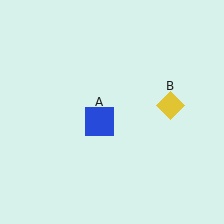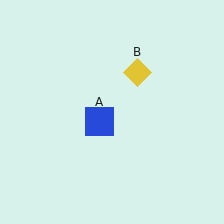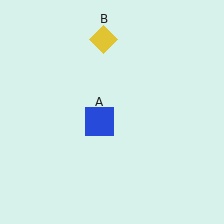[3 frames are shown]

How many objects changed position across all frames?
1 object changed position: yellow diamond (object B).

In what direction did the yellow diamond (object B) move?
The yellow diamond (object B) moved up and to the left.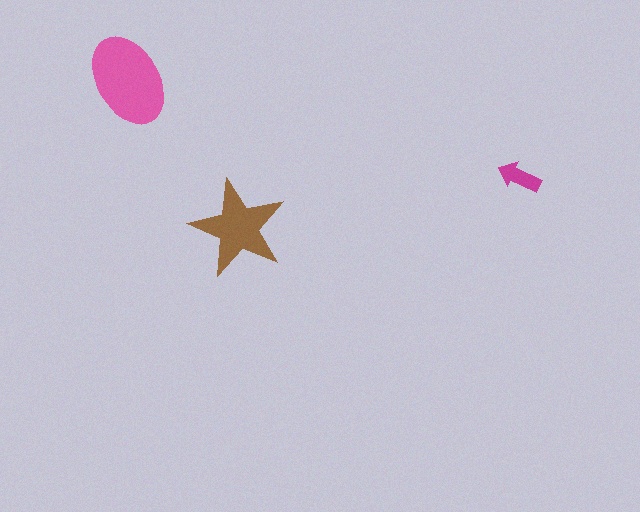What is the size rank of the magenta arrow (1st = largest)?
3rd.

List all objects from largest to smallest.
The pink ellipse, the brown star, the magenta arrow.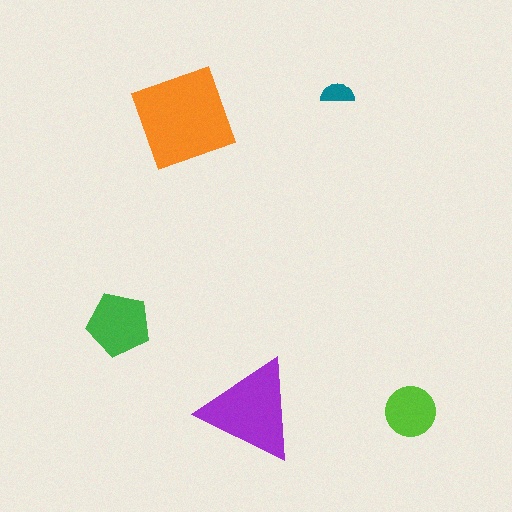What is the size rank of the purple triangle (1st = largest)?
2nd.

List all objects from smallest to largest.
The teal semicircle, the lime circle, the green pentagon, the purple triangle, the orange diamond.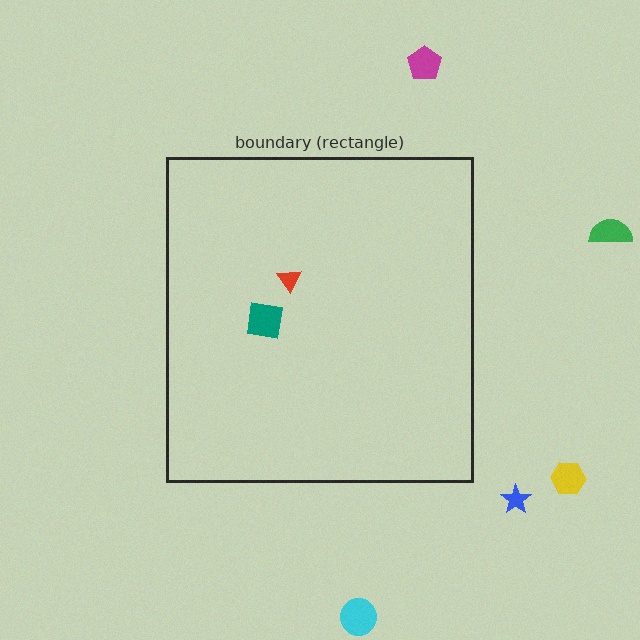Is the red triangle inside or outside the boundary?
Inside.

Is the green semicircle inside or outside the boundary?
Outside.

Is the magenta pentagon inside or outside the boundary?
Outside.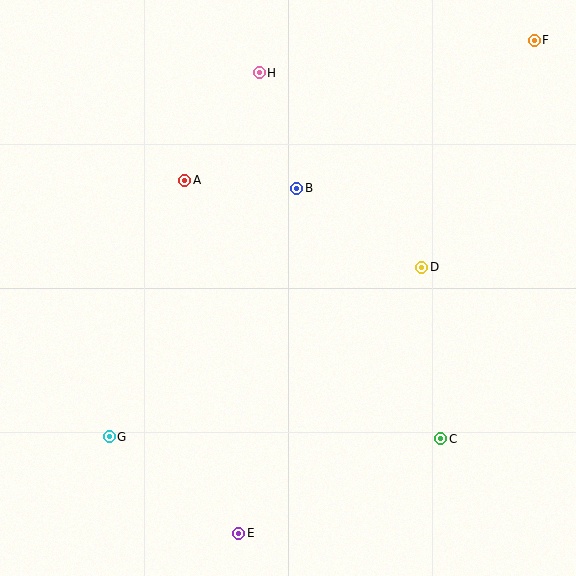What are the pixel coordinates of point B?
Point B is at (297, 188).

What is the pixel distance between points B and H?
The distance between B and H is 121 pixels.